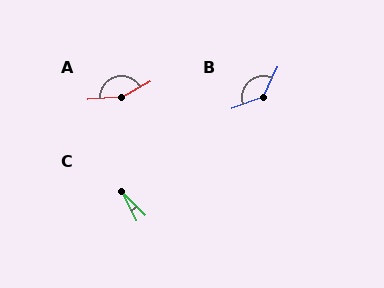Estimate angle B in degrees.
Approximately 136 degrees.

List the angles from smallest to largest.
C (19°), B (136°), A (155°).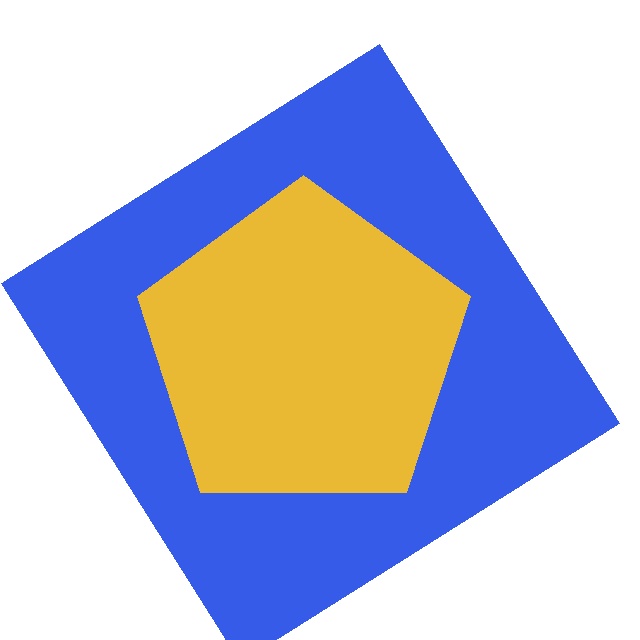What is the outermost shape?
The blue diamond.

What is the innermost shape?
The yellow pentagon.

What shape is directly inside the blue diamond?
The yellow pentagon.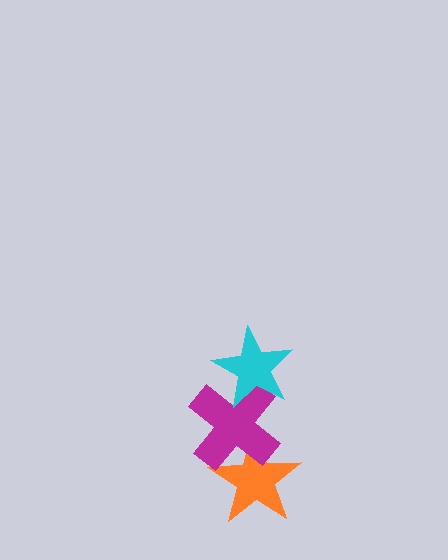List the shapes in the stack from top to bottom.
From top to bottom: the cyan star, the magenta cross, the orange star.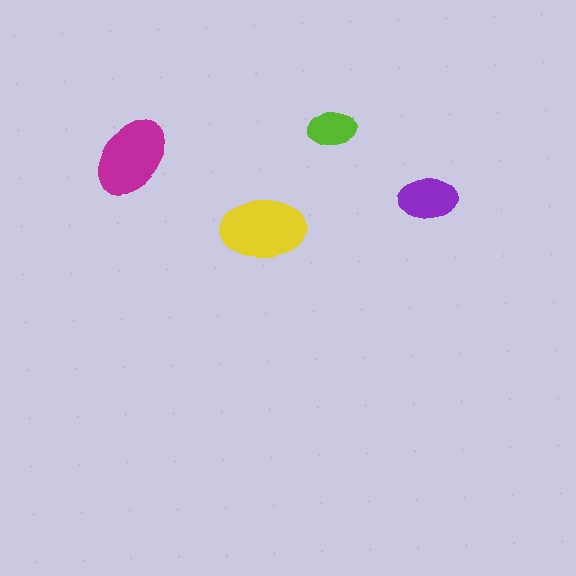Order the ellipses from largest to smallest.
the yellow one, the magenta one, the purple one, the lime one.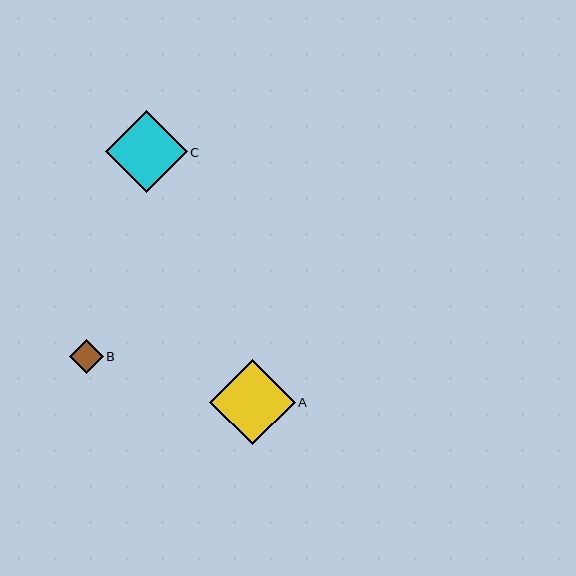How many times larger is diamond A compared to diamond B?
Diamond A is approximately 2.5 times the size of diamond B.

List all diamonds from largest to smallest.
From largest to smallest: A, C, B.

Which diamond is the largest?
Diamond A is the largest with a size of approximately 85 pixels.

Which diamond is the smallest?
Diamond B is the smallest with a size of approximately 34 pixels.